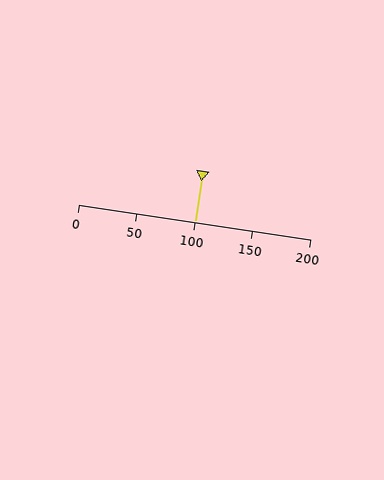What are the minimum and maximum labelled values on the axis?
The axis runs from 0 to 200.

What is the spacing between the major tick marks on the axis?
The major ticks are spaced 50 apart.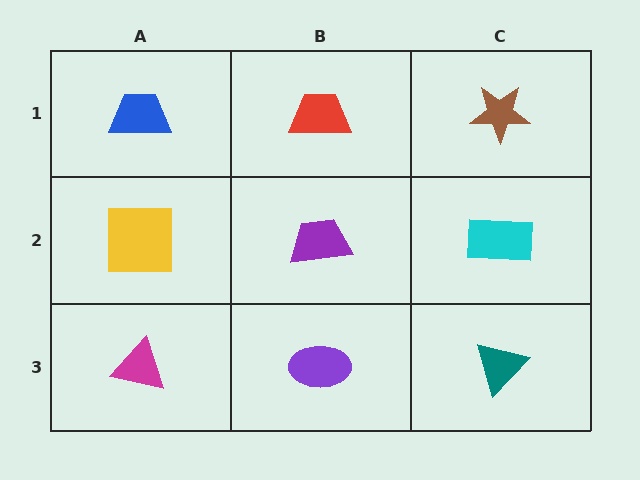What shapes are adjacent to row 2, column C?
A brown star (row 1, column C), a teal triangle (row 3, column C), a purple trapezoid (row 2, column B).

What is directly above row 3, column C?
A cyan rectangle.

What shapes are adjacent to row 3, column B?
A purple trapezoid (row 2, column B), a magenta triangle (row 3, column A), a teal triangle (row 3, column C).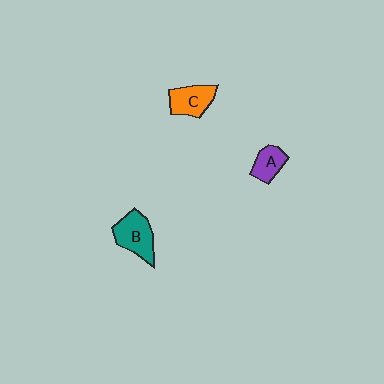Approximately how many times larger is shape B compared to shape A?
Approximately 1.6 times.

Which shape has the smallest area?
Shape A (purple).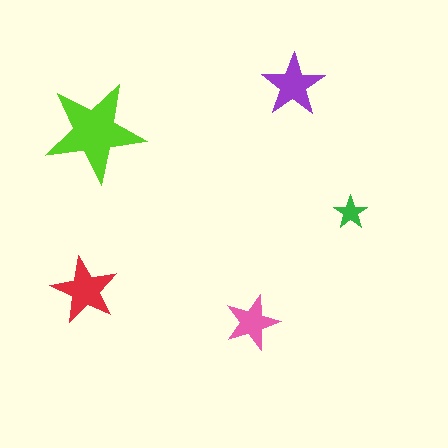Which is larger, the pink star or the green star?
The pink one.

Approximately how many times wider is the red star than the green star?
About 2 times wider.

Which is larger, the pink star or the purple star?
The purple one.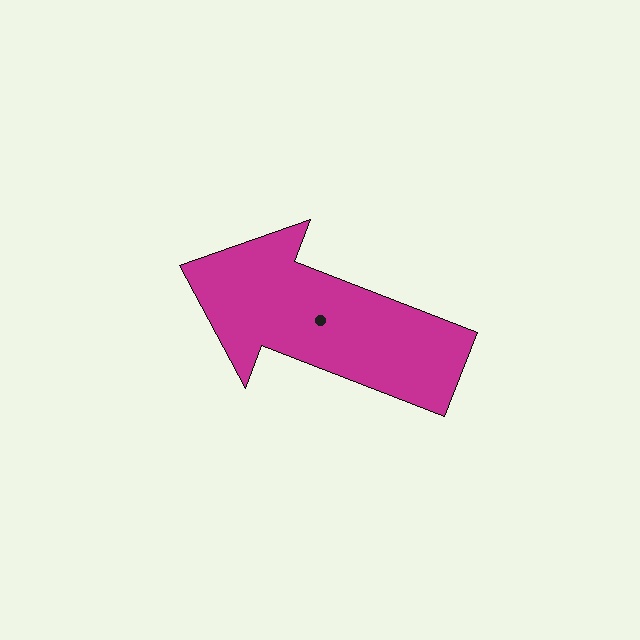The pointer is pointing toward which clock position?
Roughly 10 o'clock.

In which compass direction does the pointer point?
West.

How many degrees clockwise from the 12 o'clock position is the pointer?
Approximately 291 degrees.